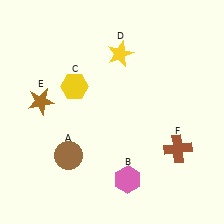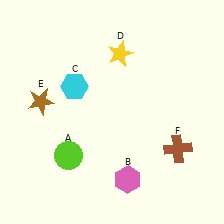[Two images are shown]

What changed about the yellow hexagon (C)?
In Image 1, C is yellow. In Image 2, it changed to cyan.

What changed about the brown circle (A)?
In Image 1, A is brown. In Image 2, it changed to lime.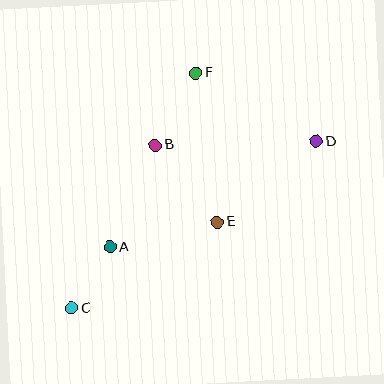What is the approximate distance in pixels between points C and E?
The distance between C and E is approximately 169 pixels.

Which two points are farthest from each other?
Points C and D are farthest from each other.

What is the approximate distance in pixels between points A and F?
The distance between A and F is approximately 194 pixels.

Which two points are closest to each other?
Points A and C are closest to each other.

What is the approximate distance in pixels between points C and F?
The distance between C and F is approximately 266 pixels.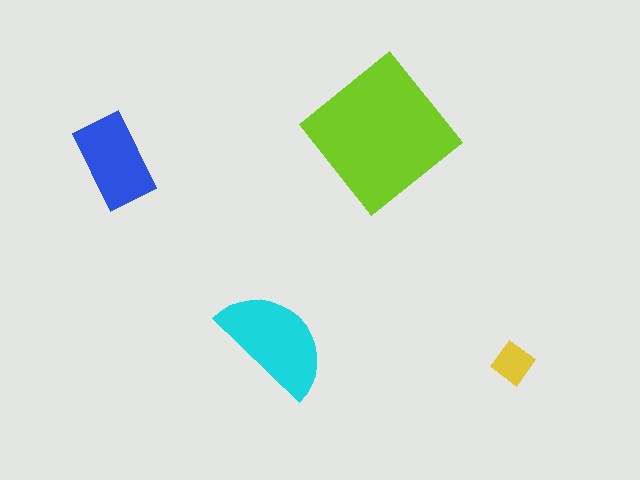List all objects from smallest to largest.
The yellow diamond, the blue rectangle, the cyan semicircle, the lime diamond.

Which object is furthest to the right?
The yellow diamond is rightmost.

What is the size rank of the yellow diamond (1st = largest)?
4th.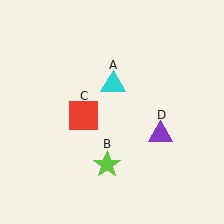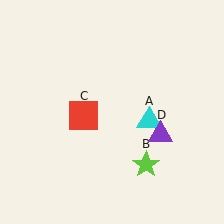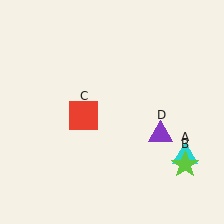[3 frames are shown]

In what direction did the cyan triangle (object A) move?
The cyan triangle (object A) moved down and to the right.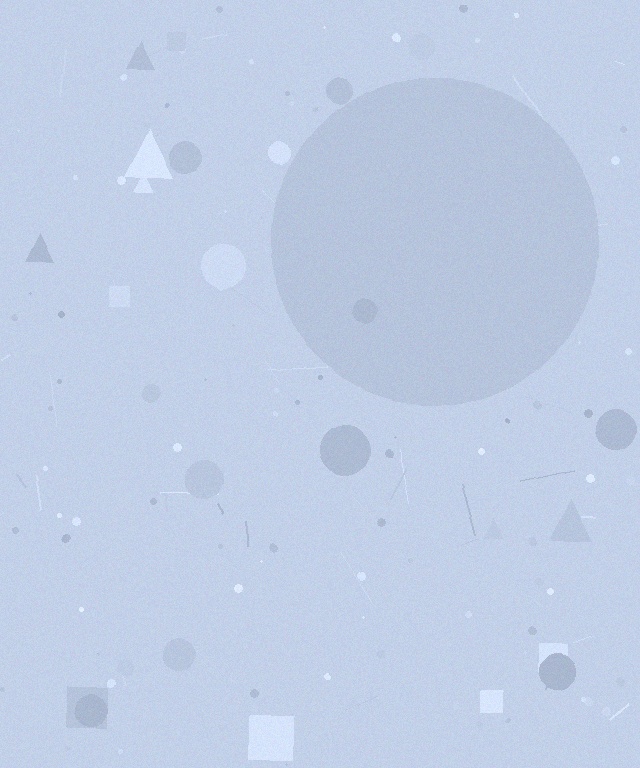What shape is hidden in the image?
A circle is hidden in the image.